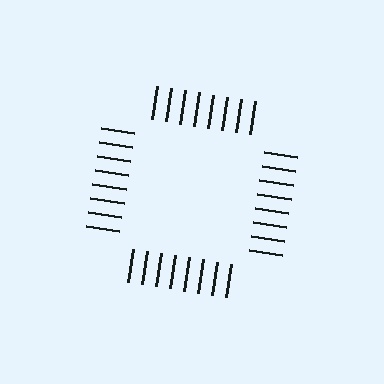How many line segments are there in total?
32 — 8 along each of the 4 edges.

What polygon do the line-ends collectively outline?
An illusory square — the line segments terminate on its edges but no continuous stroke is drawn.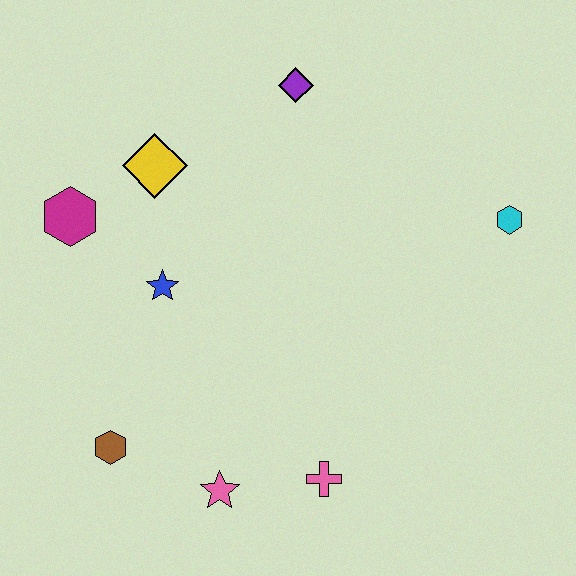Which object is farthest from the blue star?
The cyan hexagon is farthest from the blue star.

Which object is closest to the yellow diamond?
The magenta hexagon is closest to the yellow diamond.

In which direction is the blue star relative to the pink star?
The blue star is above the pink star.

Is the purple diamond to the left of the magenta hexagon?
No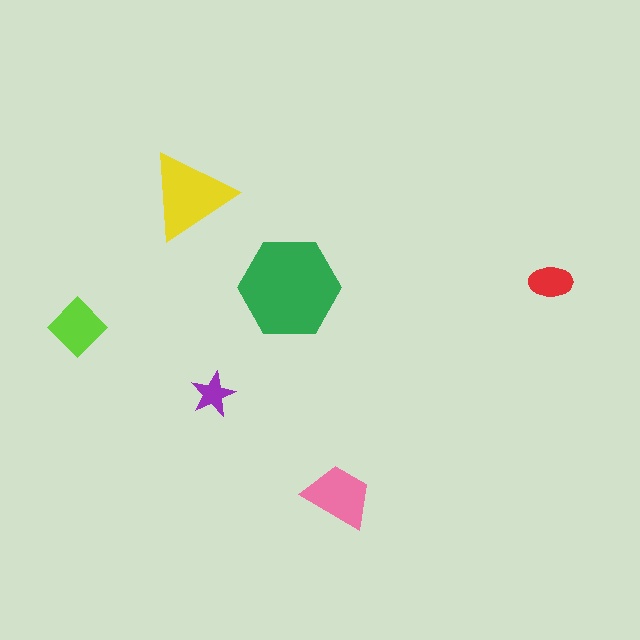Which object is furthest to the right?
The red ellipse is rightmost.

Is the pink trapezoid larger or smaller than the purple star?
Larger.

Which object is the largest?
The green hexagon.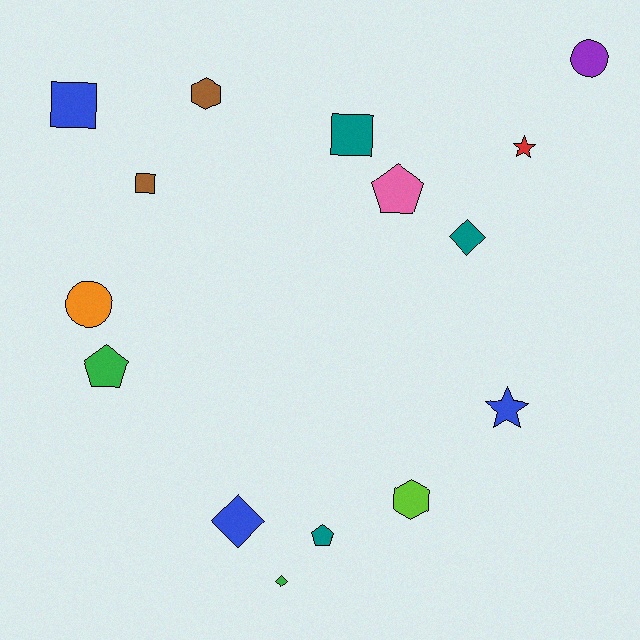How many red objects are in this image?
There is 1 red object.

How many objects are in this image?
There are 15 objects.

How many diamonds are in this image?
There are 3 diamonds.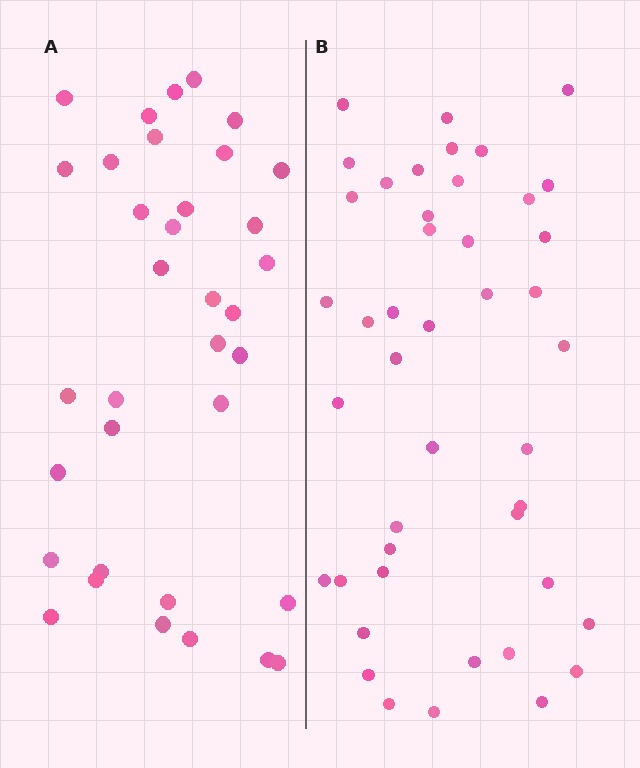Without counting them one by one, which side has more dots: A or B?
Region B (the right region) has more dots.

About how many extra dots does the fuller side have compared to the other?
Region B has roughly 8 or so more dots than region A.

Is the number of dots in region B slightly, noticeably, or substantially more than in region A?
Region B has noticeably more, but not dramatically so. The ratio is roughly 1.3 to 1.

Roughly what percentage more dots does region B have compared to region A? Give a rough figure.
About 25% more.